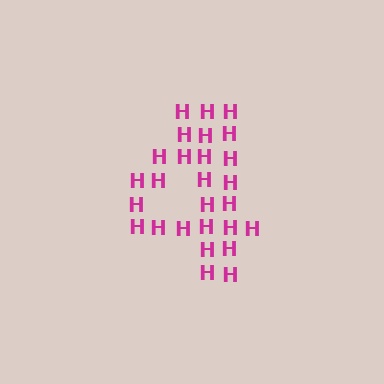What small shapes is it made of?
It is made of small letter H's.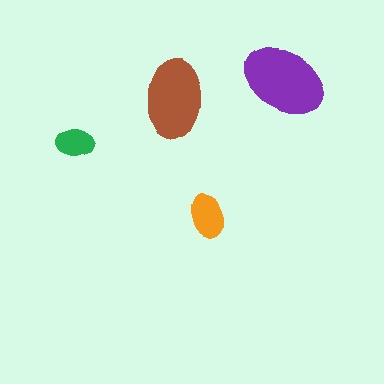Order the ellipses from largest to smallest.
the purple one, the brown one, the orange one, the green one.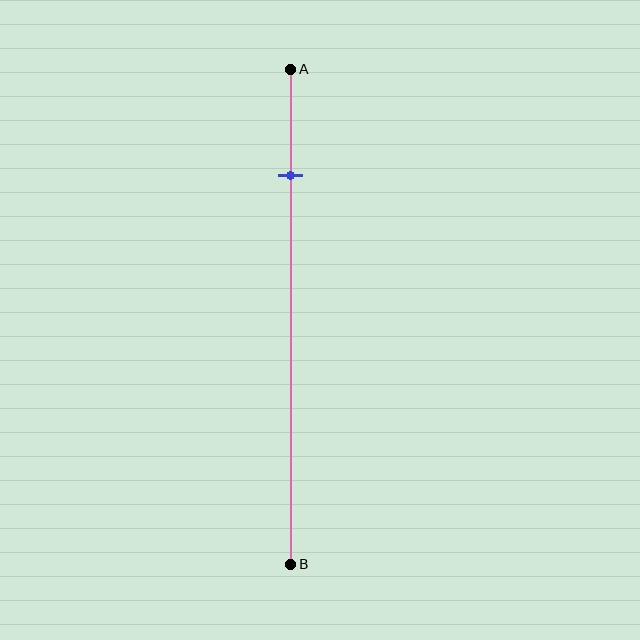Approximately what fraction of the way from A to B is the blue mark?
The blue mark is approximately 20% of the way from A to B.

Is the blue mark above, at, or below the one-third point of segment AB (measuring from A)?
The blue mark is above the one-third point of segment AB.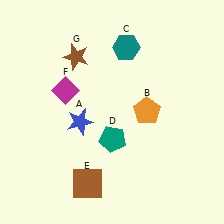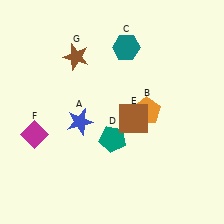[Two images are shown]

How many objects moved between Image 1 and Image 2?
2 objects moved between the two images.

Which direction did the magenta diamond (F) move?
The magenta diamond (F) moved down.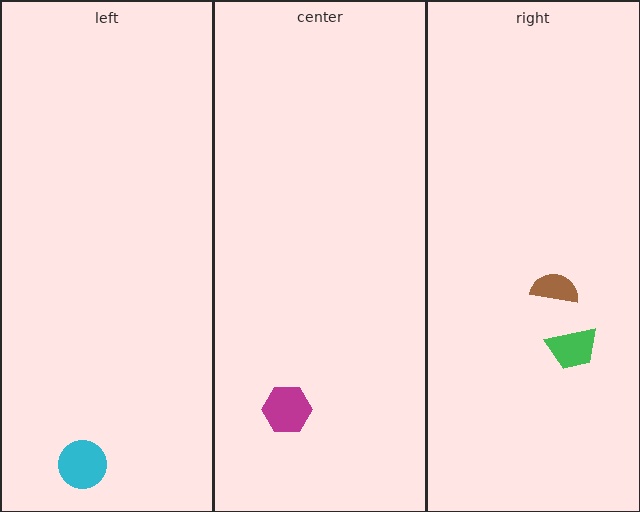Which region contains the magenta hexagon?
The center region.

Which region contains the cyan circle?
The left region.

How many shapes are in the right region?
2.